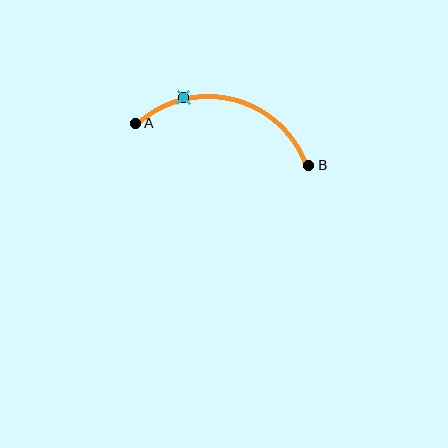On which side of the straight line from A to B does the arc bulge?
The arc bulges above the straight line connecting A and B.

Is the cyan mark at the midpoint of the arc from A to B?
No. The cyan mark lies on the arc but is closer to endpoint A. The arc midpoint would be at the point on the curve equidistant along the arc from both A and B.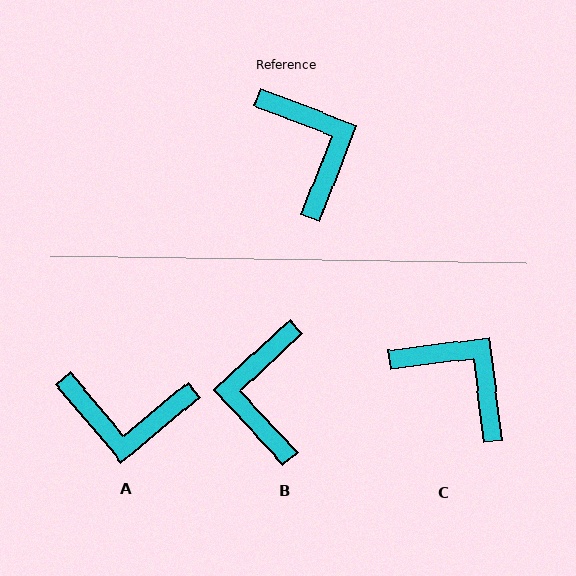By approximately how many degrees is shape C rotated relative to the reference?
Approximately 28 degrees counter-clockwise.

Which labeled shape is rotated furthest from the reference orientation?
B, about 154 degrees away.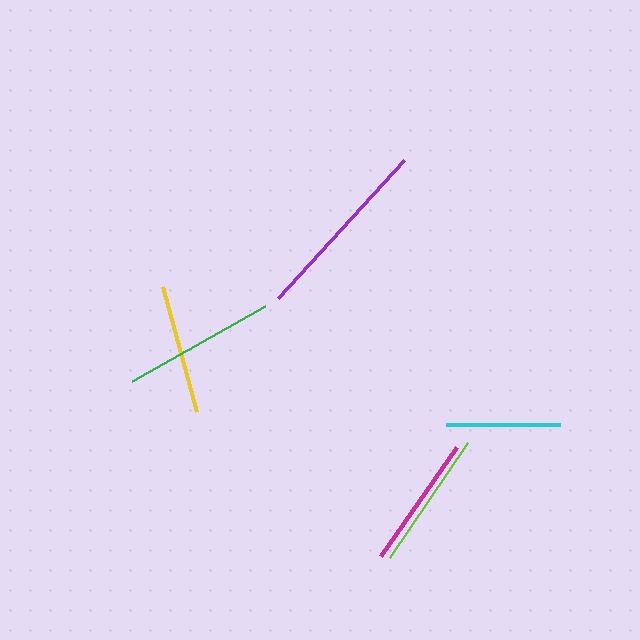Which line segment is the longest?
The purple line is the longest at approximately 186 pixels.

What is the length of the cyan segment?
The cyan segment is approximately 113 pixels long.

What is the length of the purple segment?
The purple segment is approximately 186 pixels long.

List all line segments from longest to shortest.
From longest to shortest: purple, green, lime, magenta, yellow, cyan.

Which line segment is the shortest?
The cyan line is the shortest at approximately 113 pixels.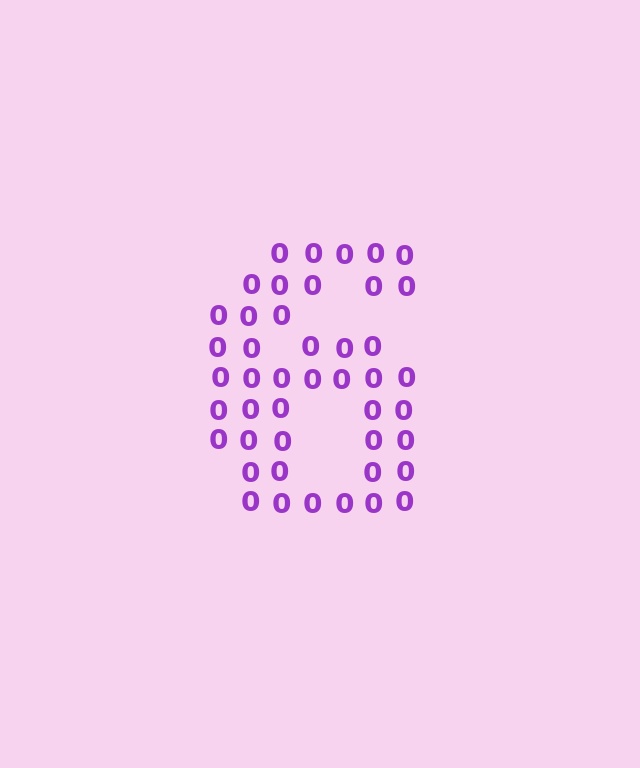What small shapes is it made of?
It is made of small digit 0's.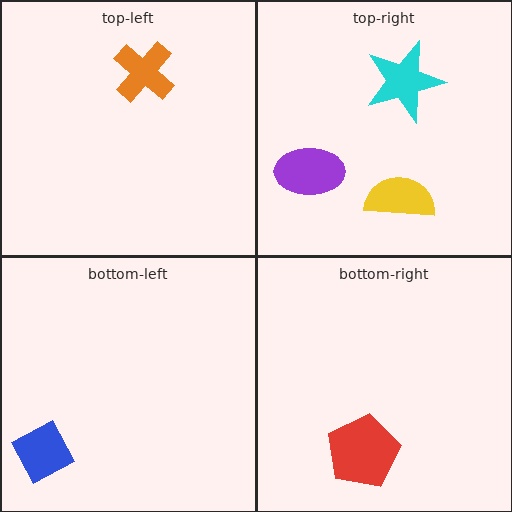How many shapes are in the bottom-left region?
1.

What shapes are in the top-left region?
The orange cross.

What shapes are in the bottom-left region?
The blue diamond.